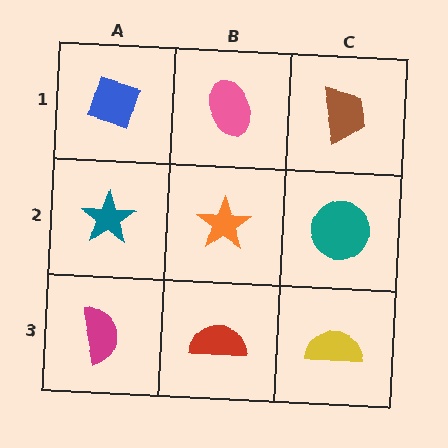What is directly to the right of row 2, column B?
A teal circle.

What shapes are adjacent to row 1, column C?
A teal circle (row 2, column C), a pink ellipse (row 1, column B).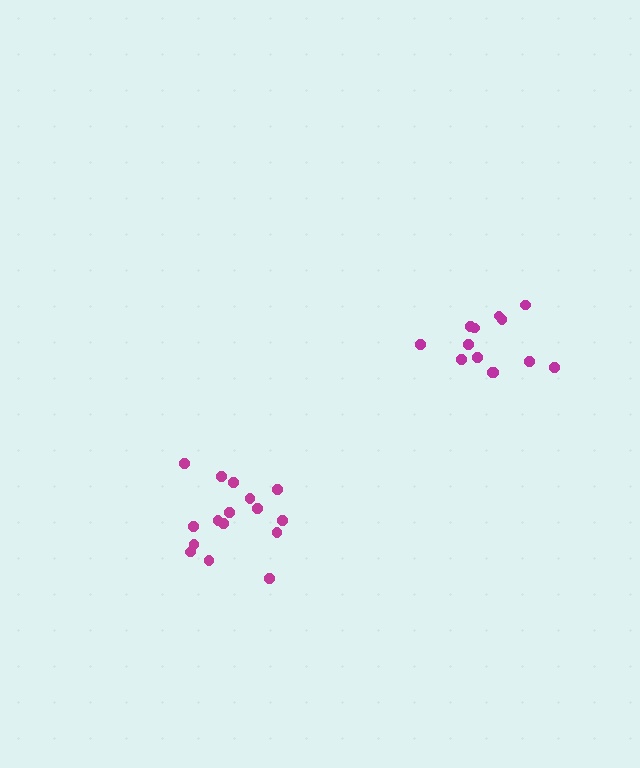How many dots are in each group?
Group 1: 16 dots, Group 2: 13 dots (29 total).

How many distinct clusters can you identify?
There are 2 distinct clusters.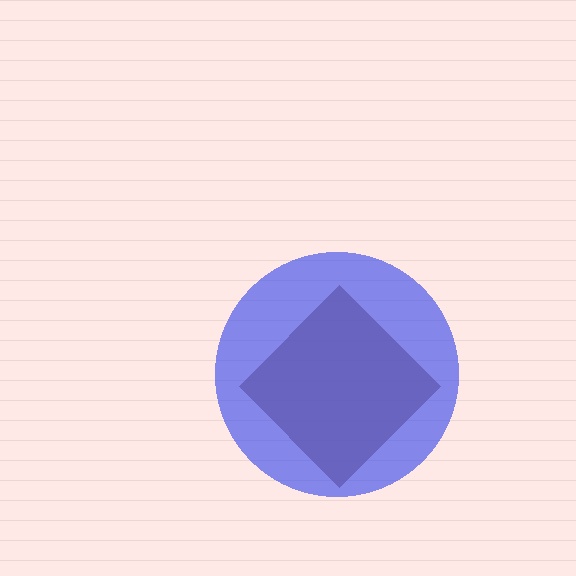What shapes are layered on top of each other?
The layered shapes are: a brown diamond, a blue circle.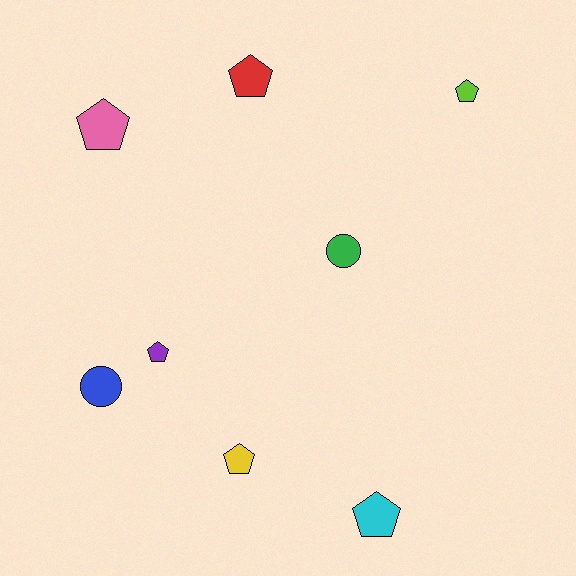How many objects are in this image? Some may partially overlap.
There are 8 objects.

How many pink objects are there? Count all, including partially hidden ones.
There is 1 pink object.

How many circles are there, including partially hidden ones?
There are 2 circles.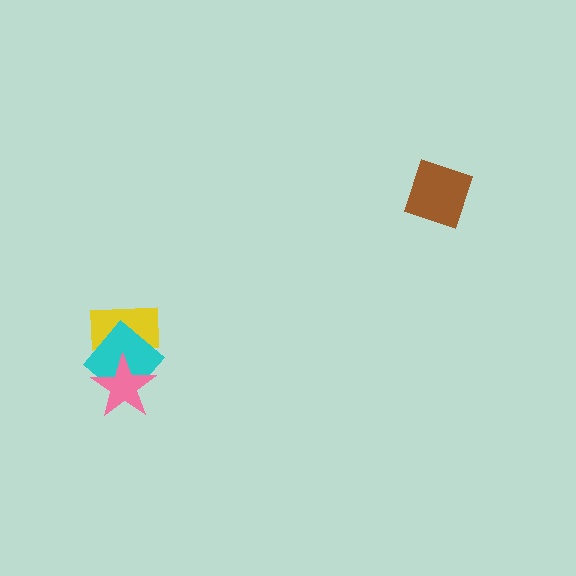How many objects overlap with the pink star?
2 objects overlap with the pink star.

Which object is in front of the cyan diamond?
The pink star is in front of the cyan diamond.